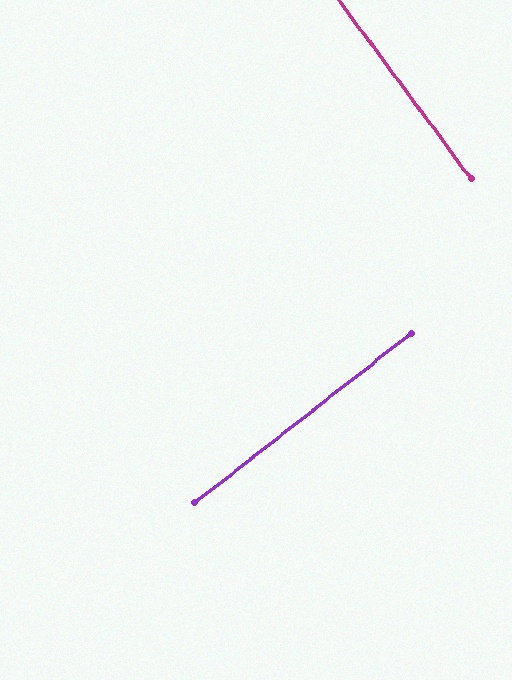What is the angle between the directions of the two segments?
Approximately 88 degrees.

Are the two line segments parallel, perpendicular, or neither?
Perpendicular — they meet at approximately 88°.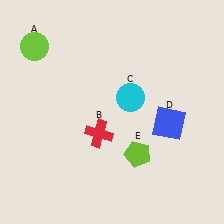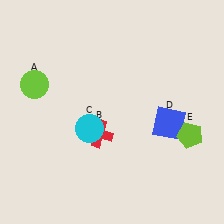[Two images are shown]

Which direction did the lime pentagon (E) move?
The lime pentagon (E) moved right.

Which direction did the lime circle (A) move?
The lime circle (A) moved down.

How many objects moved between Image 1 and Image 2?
3 objects moved between the two images.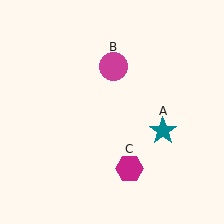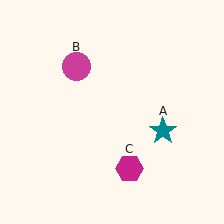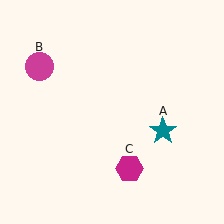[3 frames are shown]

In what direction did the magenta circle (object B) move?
The magenta circle (object B) moved left.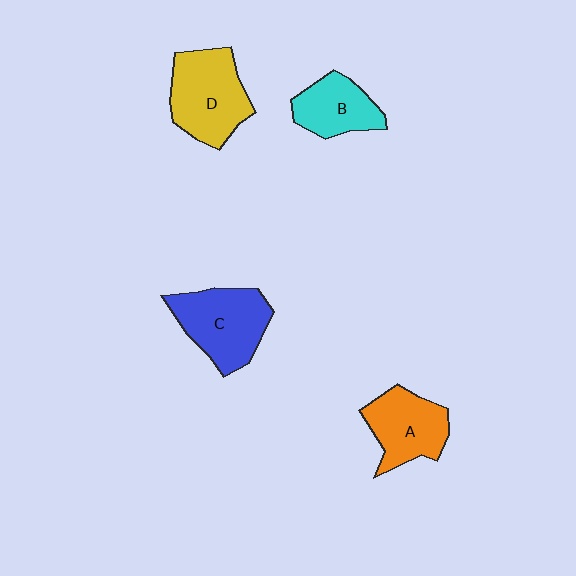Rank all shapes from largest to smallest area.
From largest to smallest: D (yellow), C (blue), A (orange), B (cyan).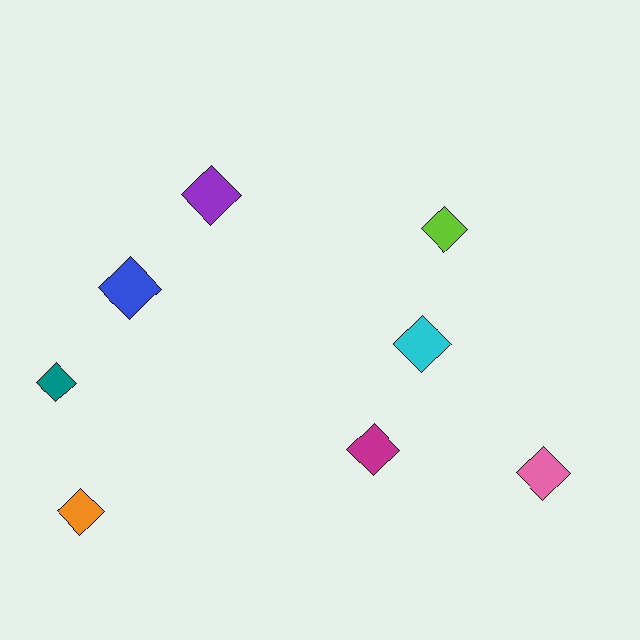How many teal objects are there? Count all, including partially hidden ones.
There is 1 teal object.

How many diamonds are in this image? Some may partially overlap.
There are 8 diamonds.